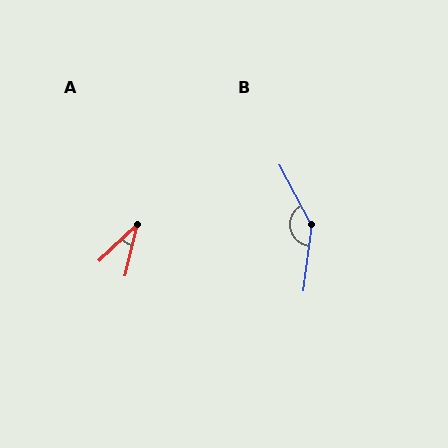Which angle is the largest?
B, at approximately 144 degrees.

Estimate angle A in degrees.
Approximately 33 degrees.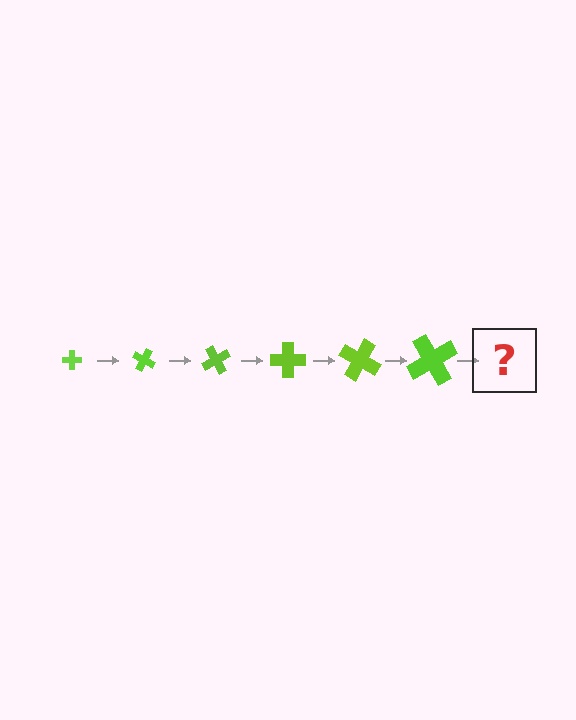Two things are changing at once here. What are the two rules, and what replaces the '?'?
The two rules are that the cross grows larger each step and it rotates 30 degrees each step. The '?' should be a cross, larger than the previous one and rotated 180 degrees from the start.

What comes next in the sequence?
The next element should be a cross, larger than the previous one and rotated 180 degrees from the start.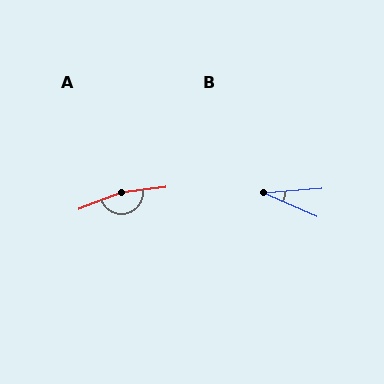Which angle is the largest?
A, at approximately 166 degrees.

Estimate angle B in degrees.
Approximately 29 degrees.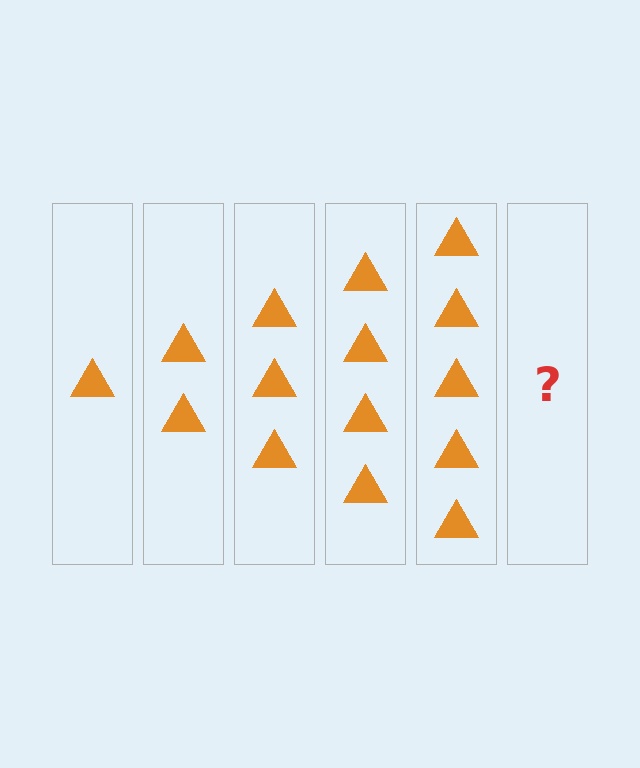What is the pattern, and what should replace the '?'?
The pattern is that each step adds one more triangle. The '?' should be 6 triangles.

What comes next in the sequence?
The next element should be 6 triangles.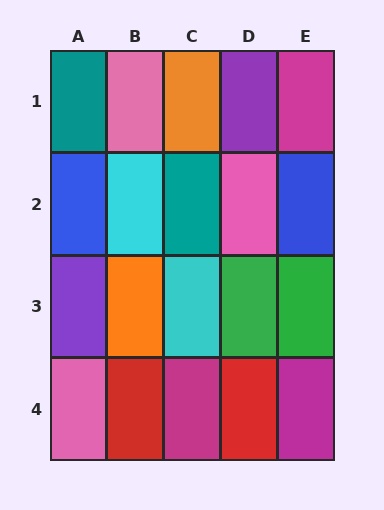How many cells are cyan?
2 cells are cyan.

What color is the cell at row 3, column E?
Green.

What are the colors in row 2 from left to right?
Blue, cyan, teal, pink, blue.